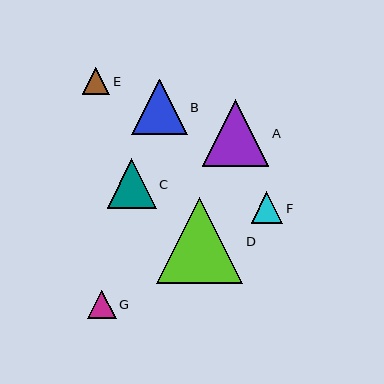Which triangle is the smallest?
Triangle E is the smallest with a size of approximately 27 pixels.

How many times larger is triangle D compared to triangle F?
Triangle D is approximately 2.7 times the size of triangle F.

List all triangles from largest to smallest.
From largest to smallest: D, A, B, C, F, G, E.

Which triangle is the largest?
Triangle D is the largest with a size of approximately 86 pixels.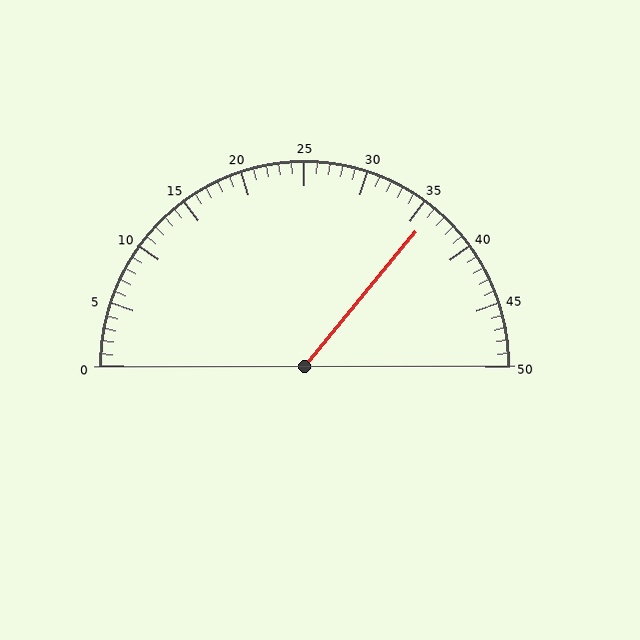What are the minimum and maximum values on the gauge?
The gauge ranges from 0 to 50.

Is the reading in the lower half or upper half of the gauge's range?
The reading is in the upper half of the range (0 to 50).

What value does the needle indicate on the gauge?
The needle indicates approximately 36.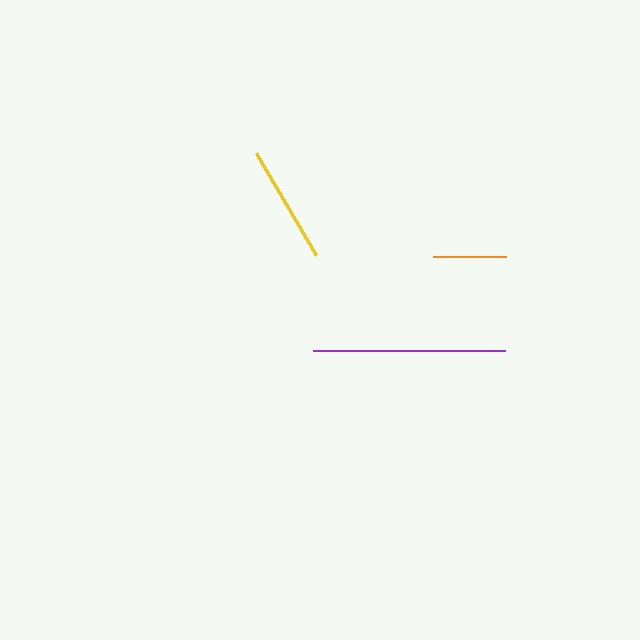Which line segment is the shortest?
The orange line is the shortest at approximately 73 pixels.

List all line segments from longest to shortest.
From longest to shortest: purple, yellow, orange.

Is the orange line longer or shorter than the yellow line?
The yellow line is longer than the orange line.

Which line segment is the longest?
The purple line is the longest at approximately 192 pixels.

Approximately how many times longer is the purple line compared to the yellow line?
The purple line is approximately 1.6 times the length of the yellow line.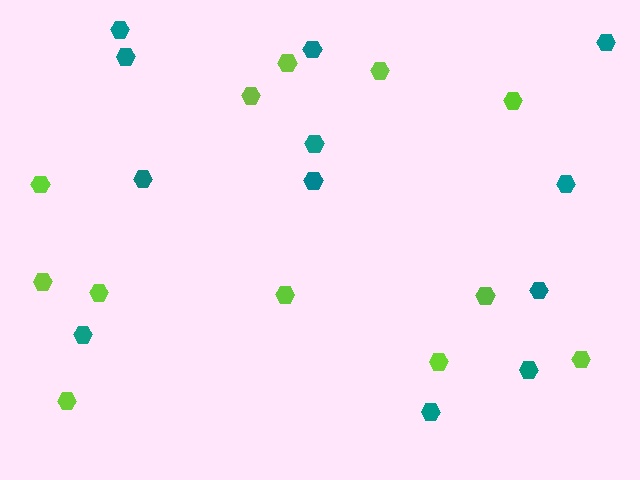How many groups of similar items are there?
There are 2 groups: one group of teal hexagons (12) and one group of lime hexagons (12).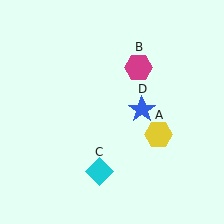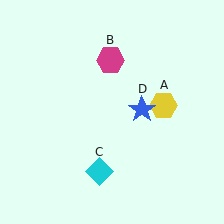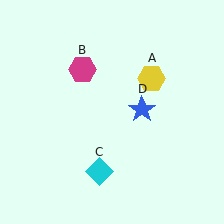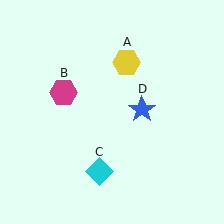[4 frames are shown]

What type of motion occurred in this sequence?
The yellow hexagon (object A), magenta hexagon (object B) rotated counterclockwise around the center of the scene.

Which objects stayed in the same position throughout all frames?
Cyan diamond (object C) and blue star (object D) remained stationary.